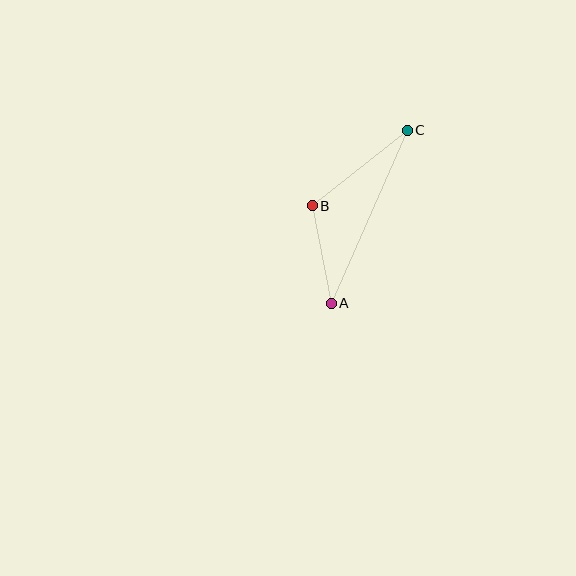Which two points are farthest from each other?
Points A and C are farthest from each other.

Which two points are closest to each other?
Points A and B are closest to each other.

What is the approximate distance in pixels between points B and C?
The distance between B and C is approximately 121 pixels.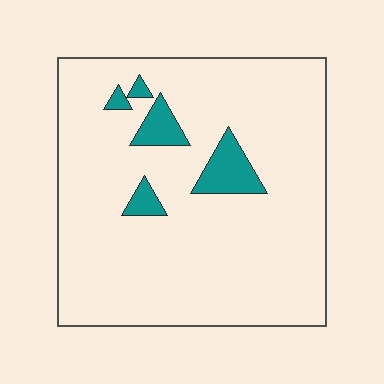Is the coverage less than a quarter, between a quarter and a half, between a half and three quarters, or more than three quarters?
Less than a quarter.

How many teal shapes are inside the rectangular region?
5.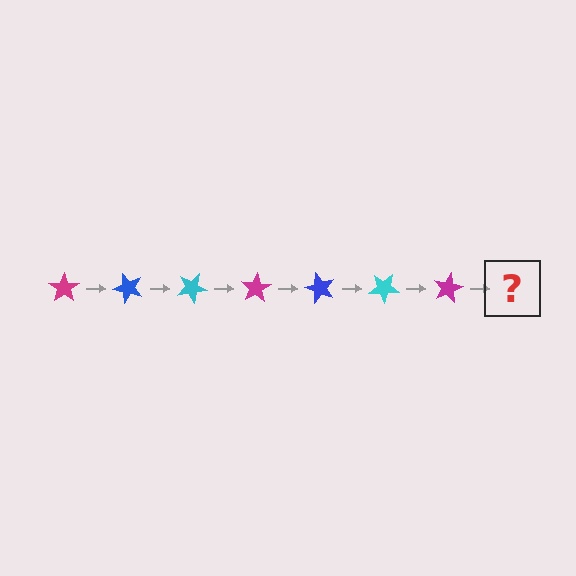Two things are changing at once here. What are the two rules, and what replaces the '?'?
The two rules are that it rotates 50 degrees each step and the color cycles through magenta, blue, and cyan. The '?' should be a blue star, rotated 350 degrees from the start.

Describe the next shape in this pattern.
It should be a blue star, rotated 350 degrees from the start.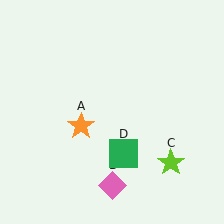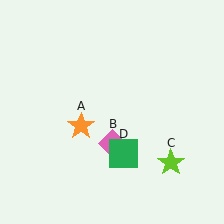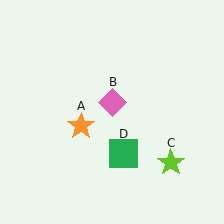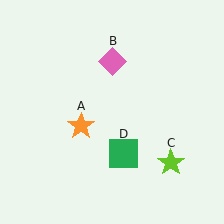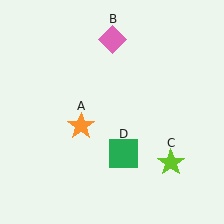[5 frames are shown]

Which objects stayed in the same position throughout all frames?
Orange star (object A) and lime star (object C) and green square (object D) remained stationary.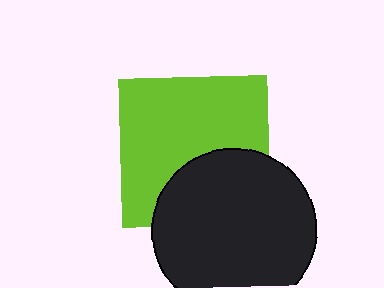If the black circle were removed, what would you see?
You would see the complete lime square.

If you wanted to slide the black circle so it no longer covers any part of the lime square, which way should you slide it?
Slide it down — that is the most direct way to separate the two shapes.